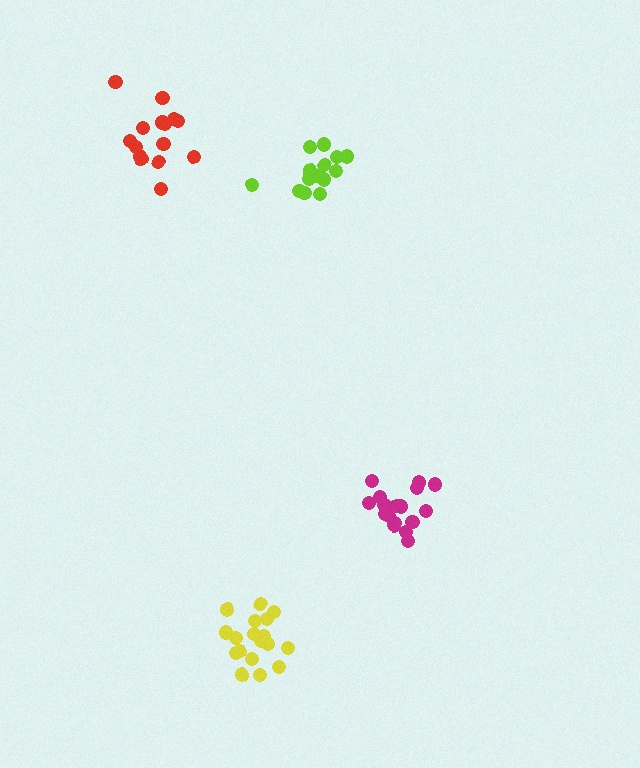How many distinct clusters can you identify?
There are 4 distinct clusters.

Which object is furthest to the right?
The magenta cluster is rightmost.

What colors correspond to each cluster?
The clusters are colored: red, lime, yellow, magenta.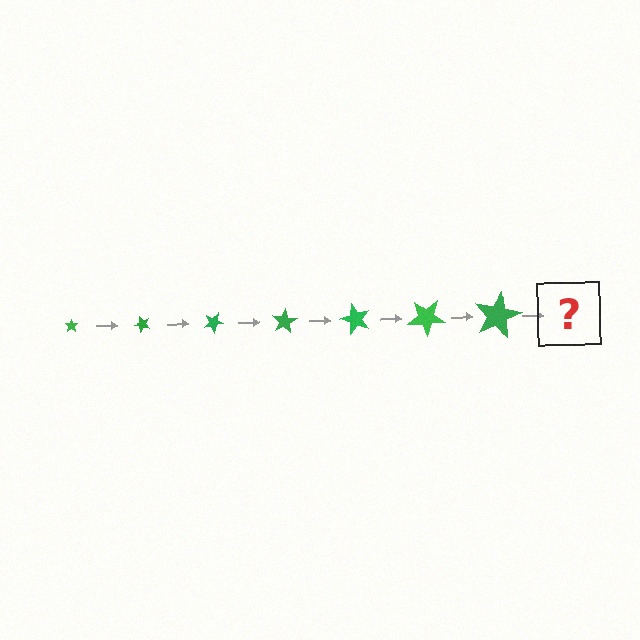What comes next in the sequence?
The next element should be a star, larger than the previous one and rotated 350 degrees from the start.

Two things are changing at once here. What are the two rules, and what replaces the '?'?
The two rules are that the star grows larger each step and it rotates 50 degrees each step. The '?' should be a star, larger than the previous one and rotated 350 degrees from the start.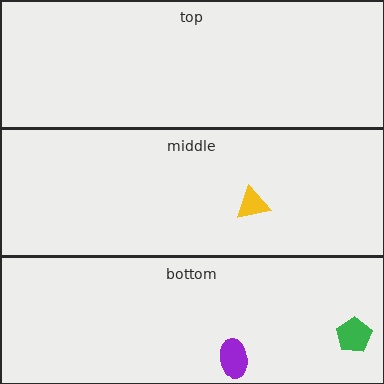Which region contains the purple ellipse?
The bottom region.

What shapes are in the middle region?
The yellow triangle.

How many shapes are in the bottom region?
2.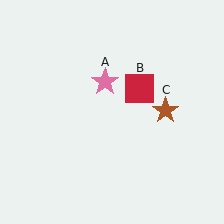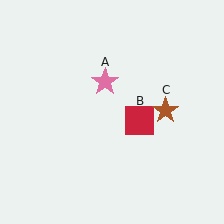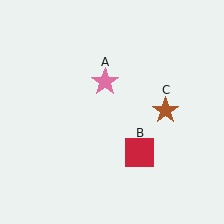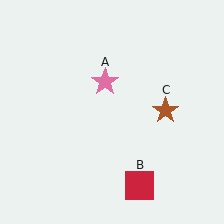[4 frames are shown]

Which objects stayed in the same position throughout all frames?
Pink star (object A) and brown star (object C) remained stationary.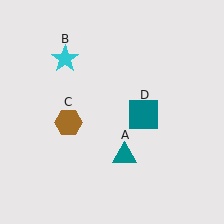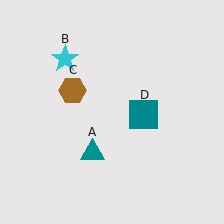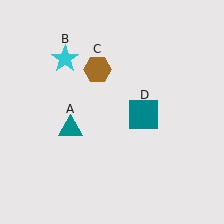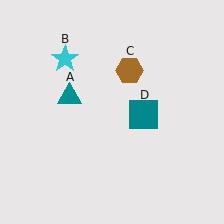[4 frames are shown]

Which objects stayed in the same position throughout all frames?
Cyan star (object B) and teal square (object D) remained stationary.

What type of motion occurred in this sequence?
The teal triangle (object A), brown hexagon (object C) rotated clockwise around the center of the scene.